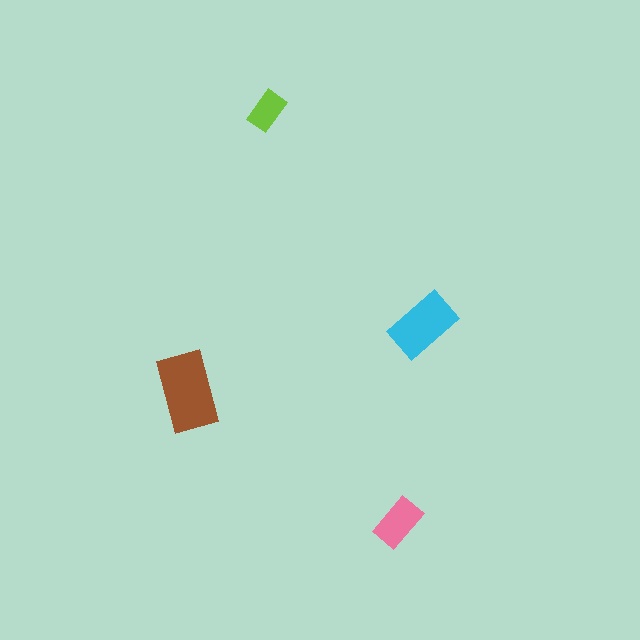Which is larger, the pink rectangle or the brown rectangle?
The brown one.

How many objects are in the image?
There are 4 objects in the image.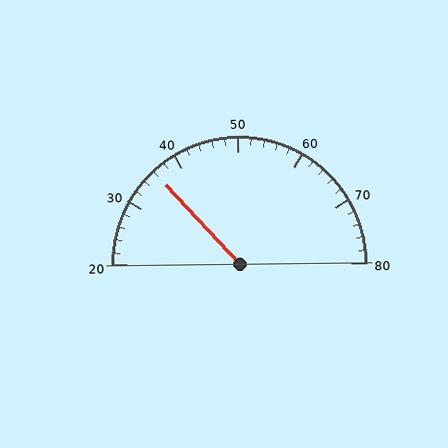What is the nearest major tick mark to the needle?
The nearest major tick mark is 40.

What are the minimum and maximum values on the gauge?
The gauge ranges from 20 to 80.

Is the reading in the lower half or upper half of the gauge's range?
The reading is in the lower half of the range (20 to 80).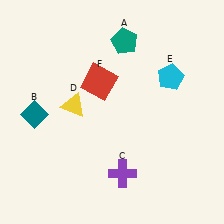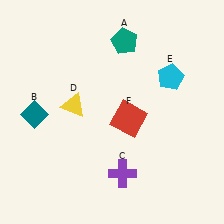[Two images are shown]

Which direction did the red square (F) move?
The red square (F) moved down.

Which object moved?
The red square (F) moved down.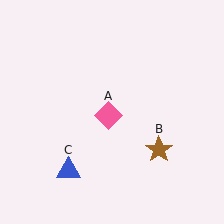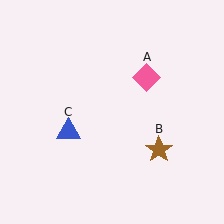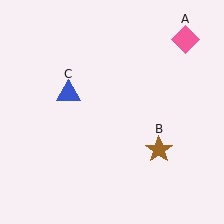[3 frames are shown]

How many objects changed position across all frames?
2 objects changed position: pink diamond (object A), blue triangle (object C).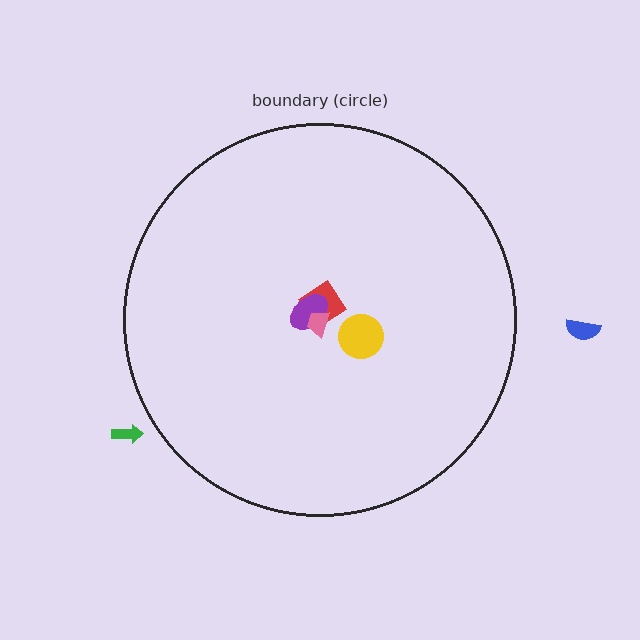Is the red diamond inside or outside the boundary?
Inside.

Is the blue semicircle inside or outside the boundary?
Outside.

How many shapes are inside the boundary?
4 inside, 2 outside.